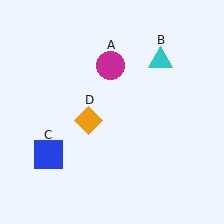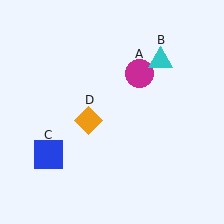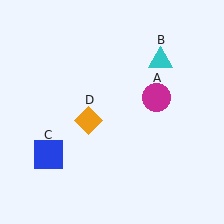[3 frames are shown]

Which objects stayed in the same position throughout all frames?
Cyan triangle (object B) and blue square (object C) and orange diamond (object D) remained stationary.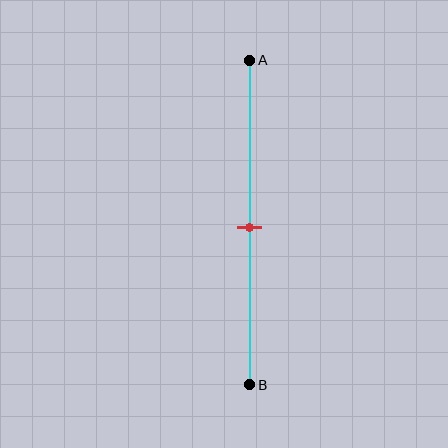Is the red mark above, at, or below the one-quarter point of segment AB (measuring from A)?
The red mark is below the one-quarter point of segment AB.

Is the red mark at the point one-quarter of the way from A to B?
No, the mark is at about 50% from A, not at the 25% one-quarter point.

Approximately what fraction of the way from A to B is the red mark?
The red mark is approximately 50% of the way from A to B.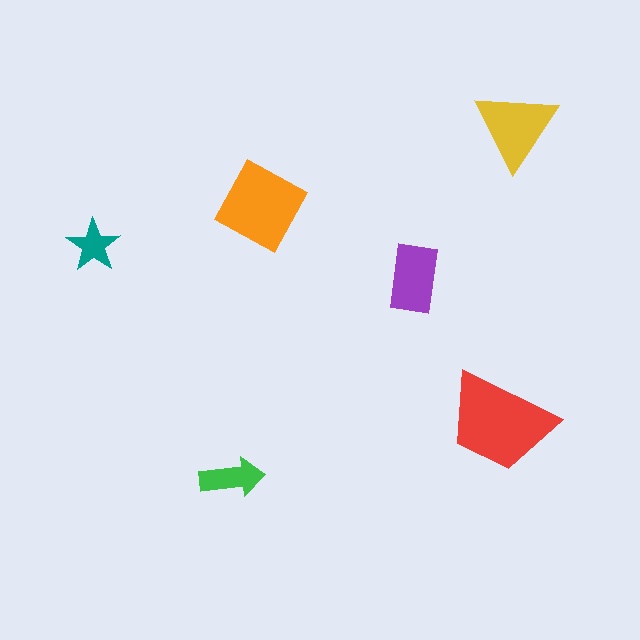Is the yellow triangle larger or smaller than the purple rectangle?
Larger.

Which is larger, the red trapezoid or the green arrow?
The red trapezoid.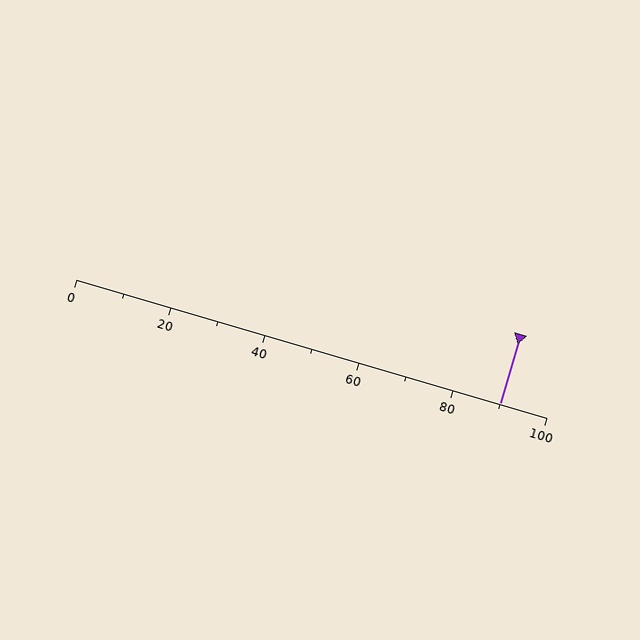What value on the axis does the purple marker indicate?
The marker indicates approximately 90.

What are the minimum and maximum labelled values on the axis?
The axis runs from 0 to 100.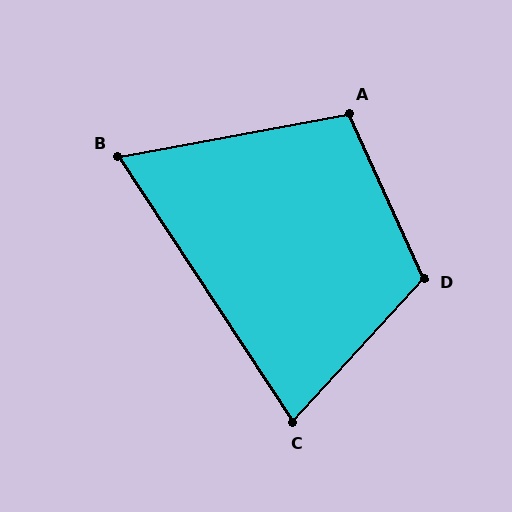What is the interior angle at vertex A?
Approximately 104 degrees (obtuse).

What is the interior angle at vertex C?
Approximately 76 degrees (acute).